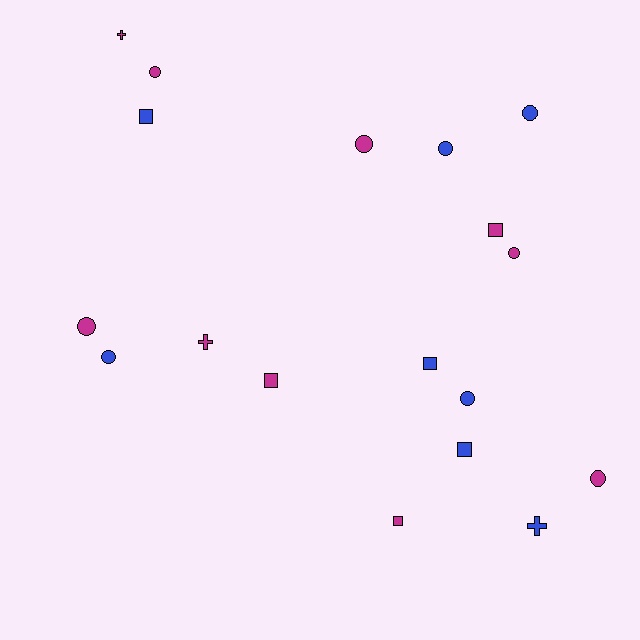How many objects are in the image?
There are 18 objects.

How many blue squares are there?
There are 3 blue squares.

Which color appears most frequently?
Magenta, with 10 objects.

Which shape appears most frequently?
Circle, with 9 objects.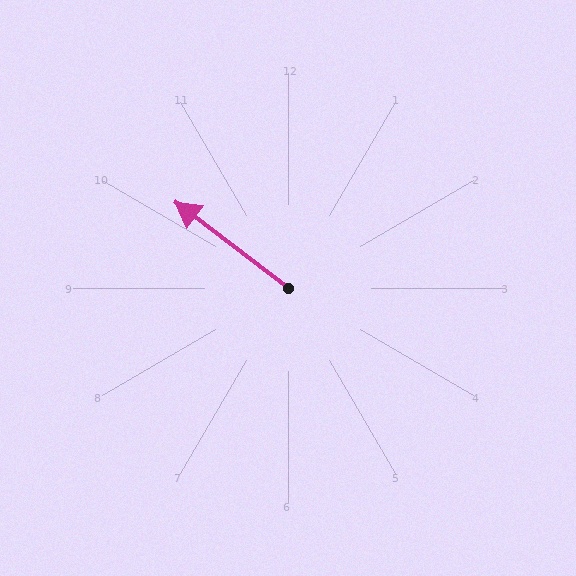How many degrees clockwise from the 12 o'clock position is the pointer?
Approximately 307 degrees.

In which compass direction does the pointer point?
Northwest.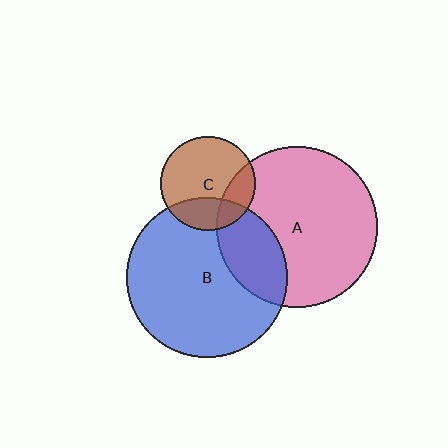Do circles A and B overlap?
Yes.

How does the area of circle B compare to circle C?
Approximately 2.9 times.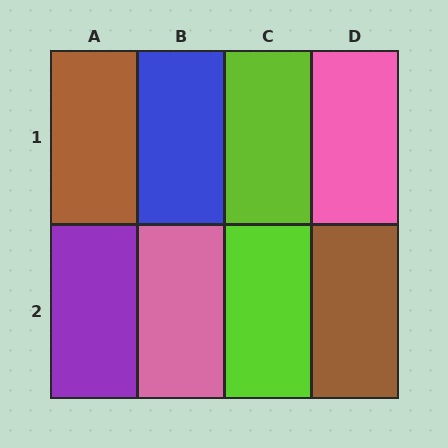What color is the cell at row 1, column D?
Pink.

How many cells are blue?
1 cell is blue.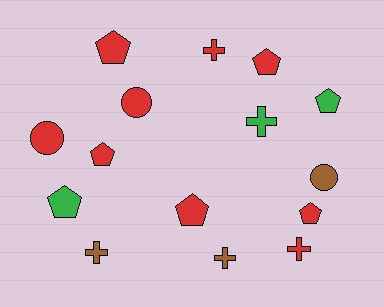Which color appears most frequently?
Red, with 9 objects.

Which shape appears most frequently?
Pentagon, with 7 objects.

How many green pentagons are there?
There are 2 green pentagons.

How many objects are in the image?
There are 15 objects.